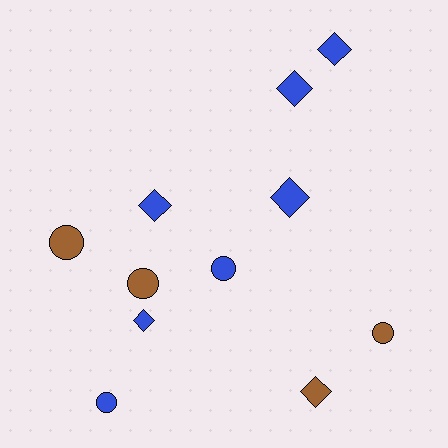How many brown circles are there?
There are 3 brown circles.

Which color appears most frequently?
Blue, with 7 objects.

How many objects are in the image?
There are 11 objects.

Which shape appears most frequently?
Diamond, with 6 objects.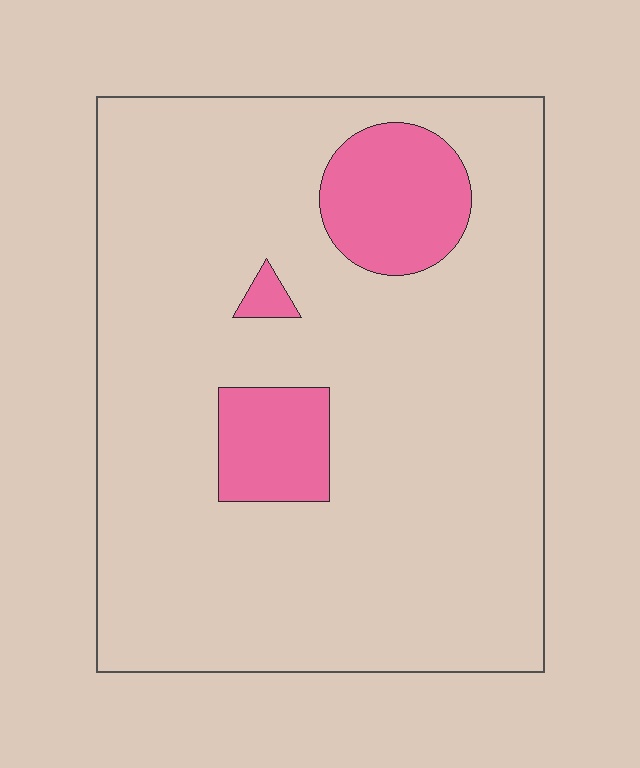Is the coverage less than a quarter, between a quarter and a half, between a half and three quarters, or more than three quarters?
Less than a quarter.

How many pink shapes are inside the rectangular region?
3.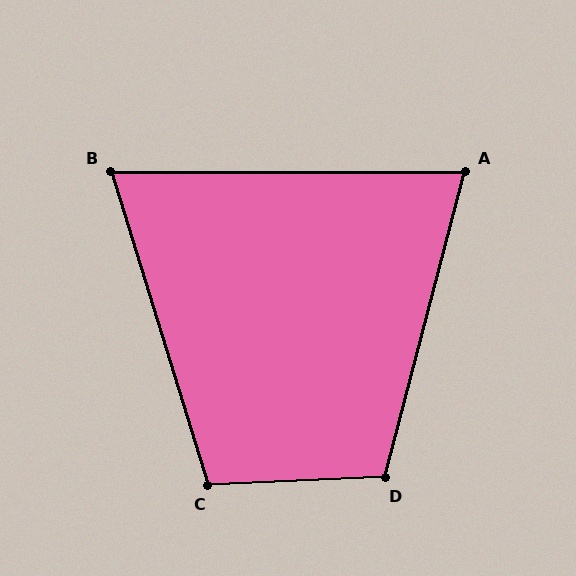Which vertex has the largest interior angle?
D, at approximately 107 degrees.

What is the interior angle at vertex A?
Approximately 75 degrees (acute).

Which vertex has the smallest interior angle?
B, at approximately 73 degrees.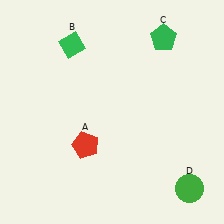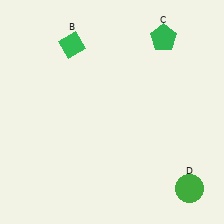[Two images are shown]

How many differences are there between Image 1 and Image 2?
There is 1 difference between the two images.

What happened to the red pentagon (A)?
The red pentagon (A) was removed in Image 2. It was in the bottom-left area of Image 1.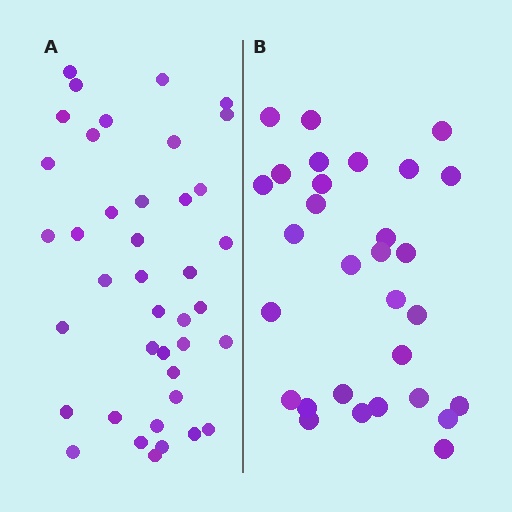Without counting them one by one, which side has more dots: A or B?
Region A (the left region) has more dots.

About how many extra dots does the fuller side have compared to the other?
Region A has roughly 10 or so more dots than region B.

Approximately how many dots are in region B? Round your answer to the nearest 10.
About 30 dots.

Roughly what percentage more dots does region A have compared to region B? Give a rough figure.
About 35% more.